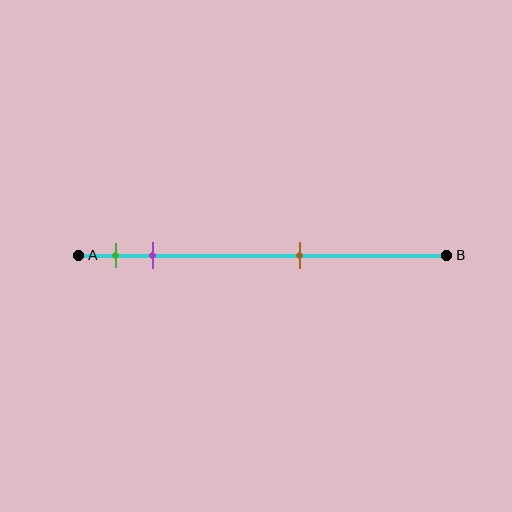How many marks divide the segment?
There are 3 marks dividing the segment.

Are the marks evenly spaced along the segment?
No, the marks are not evenly spaced.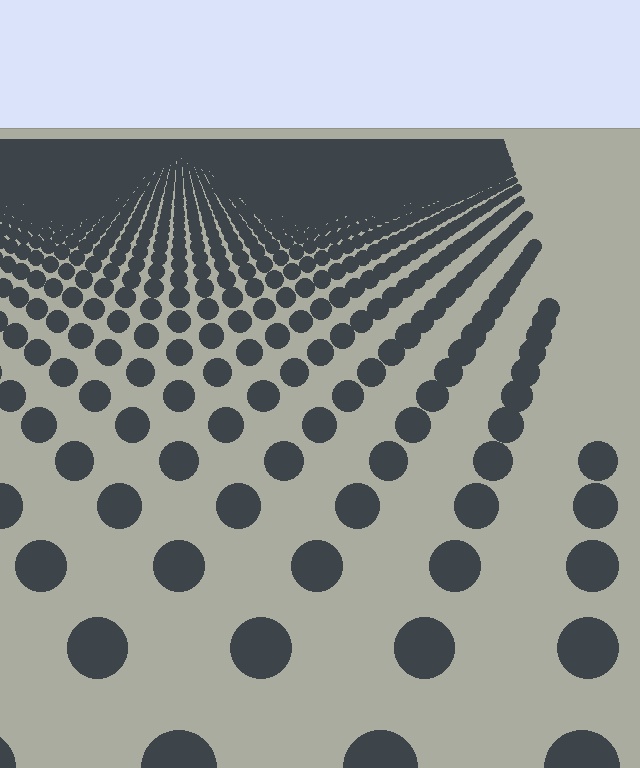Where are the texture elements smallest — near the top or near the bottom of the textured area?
Near the top.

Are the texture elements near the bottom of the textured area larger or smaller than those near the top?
Larger. Near the bottom, elements are closer to the viewer and appear at a bigger on-screen size.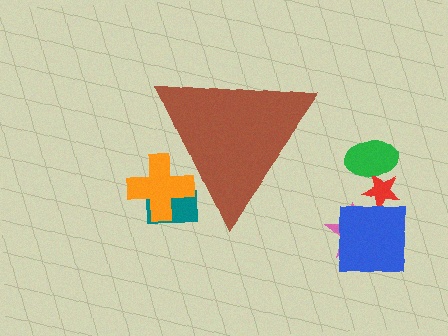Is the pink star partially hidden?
No, the pink star is fully visible.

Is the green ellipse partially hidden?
No, the green ellipse is fully visible.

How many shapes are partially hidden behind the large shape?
2 shapes are partially hidden.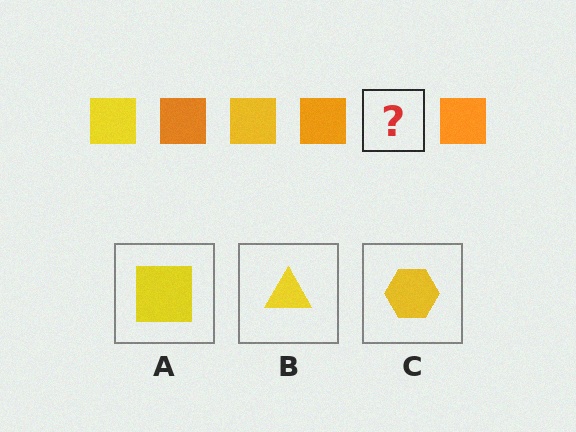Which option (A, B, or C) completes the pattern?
A.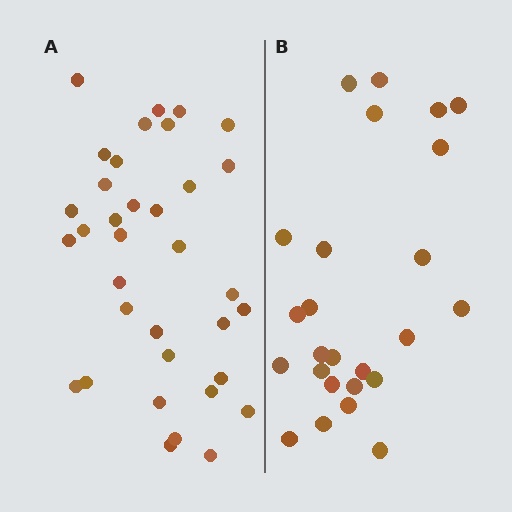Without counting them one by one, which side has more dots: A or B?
Region A (the left region) has more dots.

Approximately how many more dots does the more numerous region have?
Region A has roughly 10 or so more dots than region B.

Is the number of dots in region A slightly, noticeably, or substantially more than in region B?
Region A has noticeably more, but not dramatically so. The ratio is roughly 1.4 to 1.